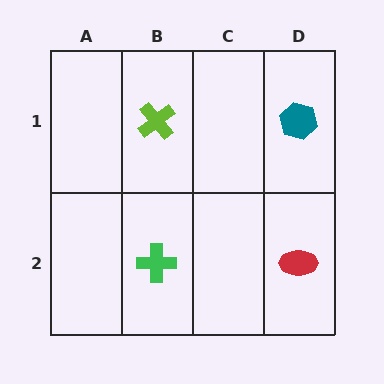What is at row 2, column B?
A green cross.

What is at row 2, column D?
A red ellipse.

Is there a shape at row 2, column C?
No, that cell is empty.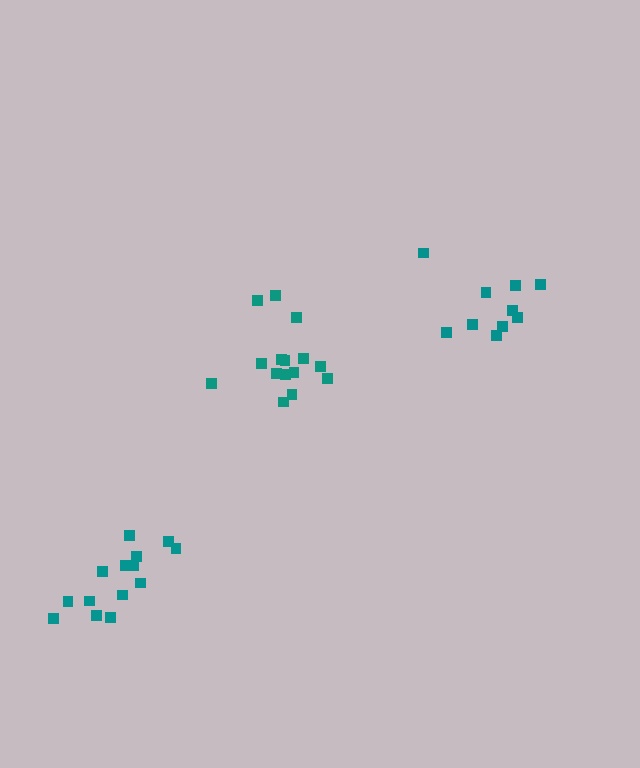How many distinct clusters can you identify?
There are 3 distinct clusters.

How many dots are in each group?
Group 1: 14 dots, Group 2: 15 dots, Group 3: 10 dots (39 total).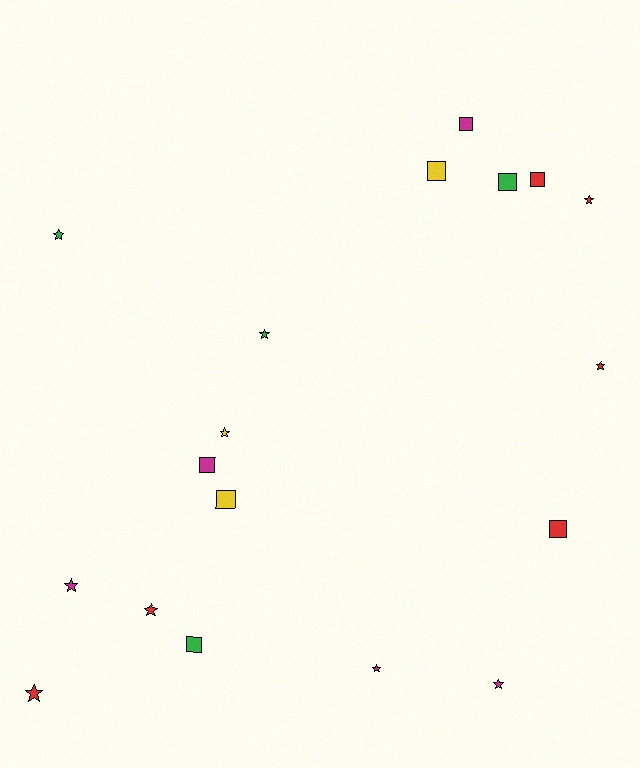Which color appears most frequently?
Red, with 6 objects.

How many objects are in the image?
There are 18 objects.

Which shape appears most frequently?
Star, with 10 objects.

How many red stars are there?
There are 4 red stars.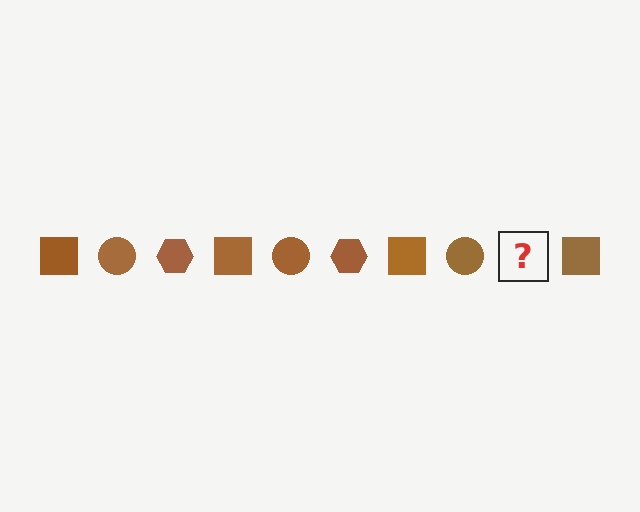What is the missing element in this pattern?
The missing element is a brown hexagon.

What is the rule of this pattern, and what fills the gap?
The rule is that the pattern cycles through square, circle, hexagon shapes in brown. The gap should be filled with a brown hexagon.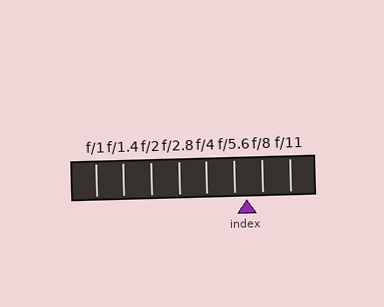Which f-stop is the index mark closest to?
The index mark is closest to f/5.6.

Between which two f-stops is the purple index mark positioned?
The index mark is between f/5.6 and f/8.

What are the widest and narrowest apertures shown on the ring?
The widest aperture shown is f/1 and the narrowest is f/11.